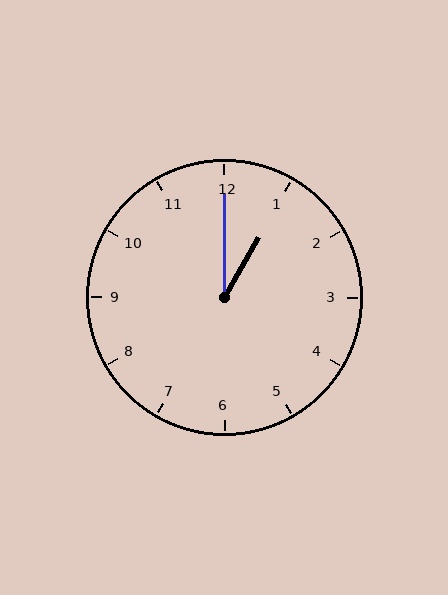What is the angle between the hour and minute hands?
Approximately 30 degrees.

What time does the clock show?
1:00.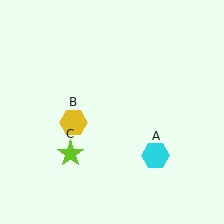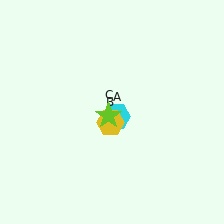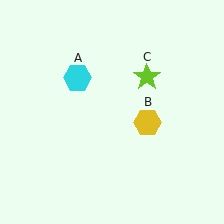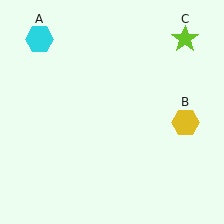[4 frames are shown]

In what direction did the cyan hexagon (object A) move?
The cyan hexagon (object A) moved up and to the left.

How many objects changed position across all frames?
3 objects changed position: cyan hexagon (object A), yellow hexagon (object B), lime star (object C).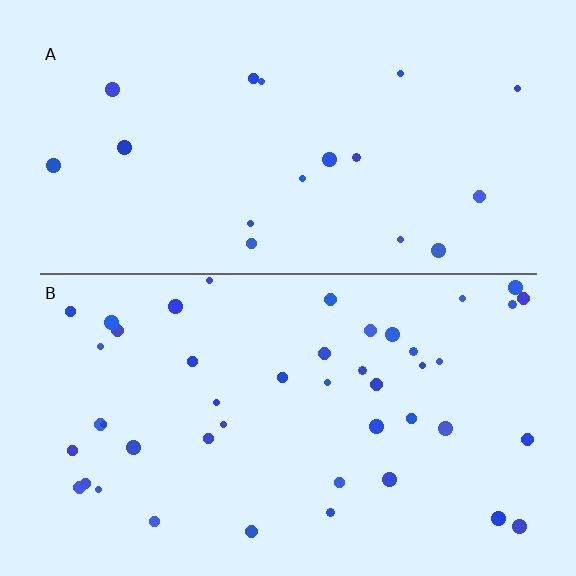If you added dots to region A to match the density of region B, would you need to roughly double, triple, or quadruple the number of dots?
Approximately triple.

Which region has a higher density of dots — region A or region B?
B (the bottom).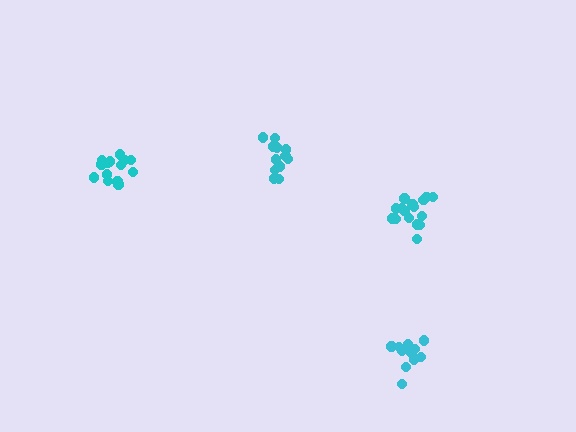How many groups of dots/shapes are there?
There are 4 groups.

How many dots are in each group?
Group 1: 16 dots, Group 2: 12 dots, Group 3: 13 dots, Group 4: 14 dots (55 total).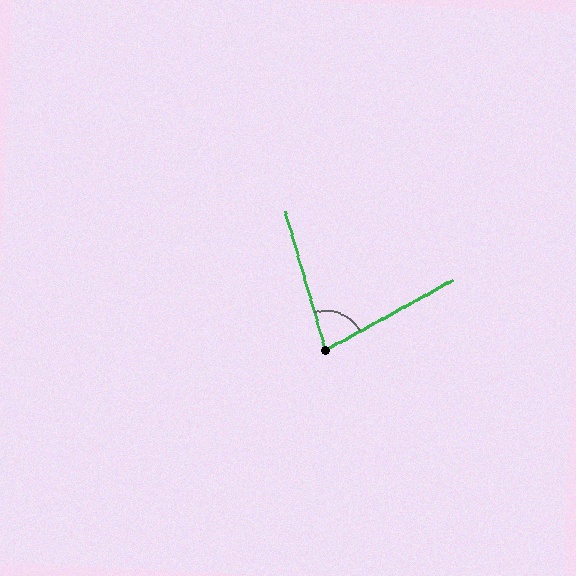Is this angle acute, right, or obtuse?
It is acute.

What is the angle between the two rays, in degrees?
Approximately 77 degrees.